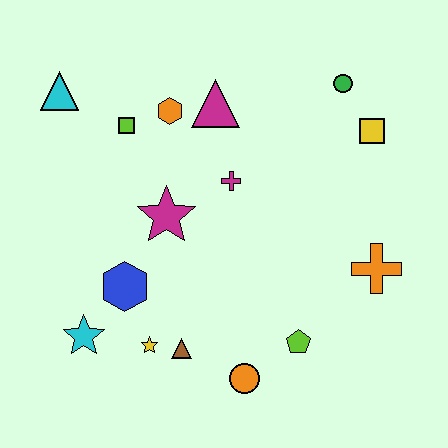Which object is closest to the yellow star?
The brown triangle is closest to the yellow star.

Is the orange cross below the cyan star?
No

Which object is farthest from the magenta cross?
The cyan star is farthest from the magenta cross.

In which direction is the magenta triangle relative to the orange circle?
The magenta triangle is above the orange circle.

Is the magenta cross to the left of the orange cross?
Yes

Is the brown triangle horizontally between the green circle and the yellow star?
Yes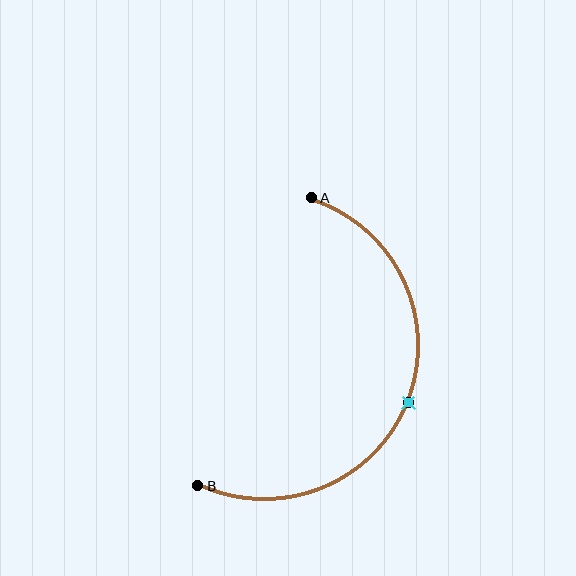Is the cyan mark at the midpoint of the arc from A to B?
Yes. The cyan mark lies on the arc at equal arc-length from both A and B — it is the arc midpoint.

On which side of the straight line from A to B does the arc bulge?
The arc bulges to the right of the straight line connecting A and B.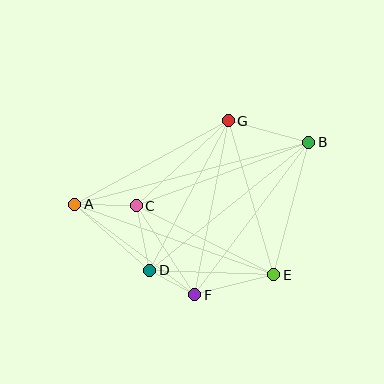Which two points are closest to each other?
Points D and F are closest to each other.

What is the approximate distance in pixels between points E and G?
The distance between E and G is approximately 160 pixels.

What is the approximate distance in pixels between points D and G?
The distance between D and G is approximately 169 pixels.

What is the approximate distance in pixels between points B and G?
The distance between B and G is approximately 83 pixels.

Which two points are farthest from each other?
Points A and B are farthest from each other.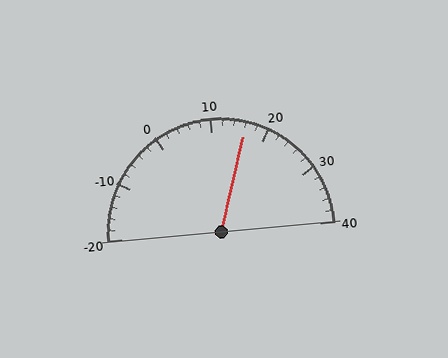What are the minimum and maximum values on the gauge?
The gauge ranges from -20 to 40.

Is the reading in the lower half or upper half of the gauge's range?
The reading is in the upper half of the range (-20 to 40).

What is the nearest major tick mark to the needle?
The nearest major tick mark is 20.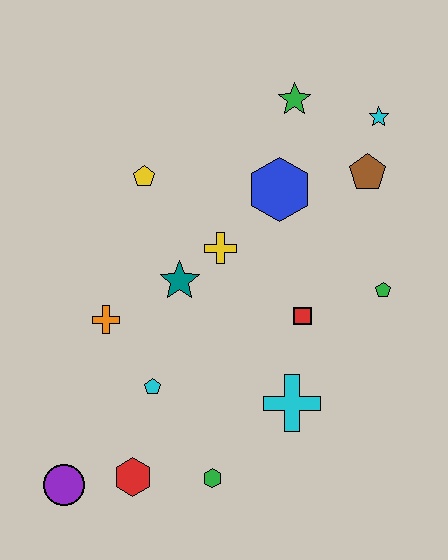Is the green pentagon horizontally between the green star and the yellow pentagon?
No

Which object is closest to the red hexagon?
The purple circle is closest to the red hexagon.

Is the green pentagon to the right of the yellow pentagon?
Yes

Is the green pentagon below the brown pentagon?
Yes